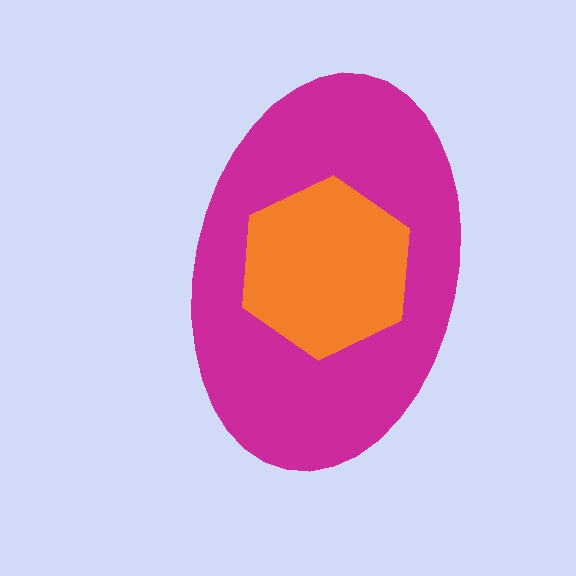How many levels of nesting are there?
2.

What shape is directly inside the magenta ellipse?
The orange hexagon.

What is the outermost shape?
The magenta ellipse.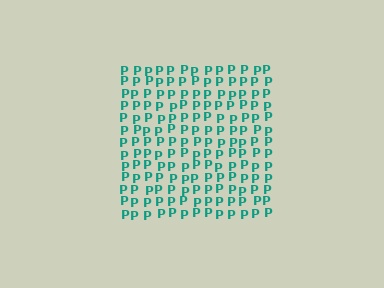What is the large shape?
The large shape is a square.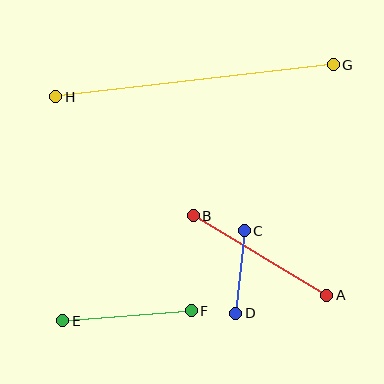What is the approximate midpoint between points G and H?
The midpoint is at approximately (194, 81) pixels.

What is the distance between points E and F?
The distance is approximately 129 pixels.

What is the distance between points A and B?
The distance is approximately 156 pixels.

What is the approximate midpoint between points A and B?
The midpoint is at approximately (260, 255) pixels.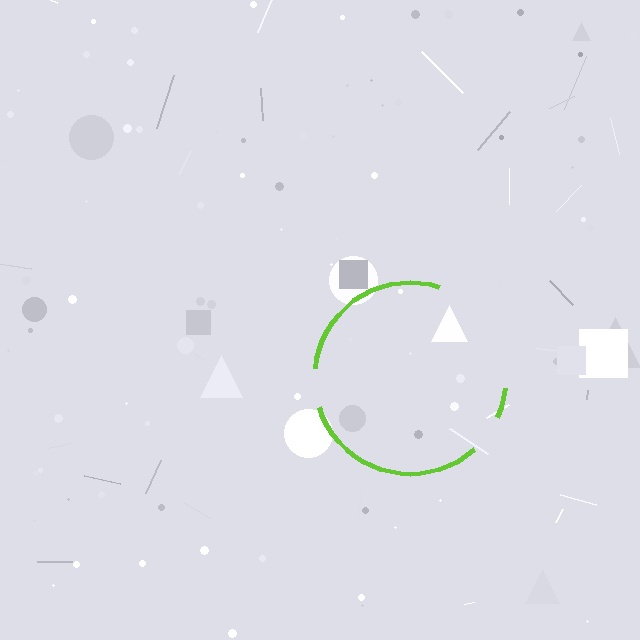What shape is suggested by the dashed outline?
The dashed outline suggests a circle.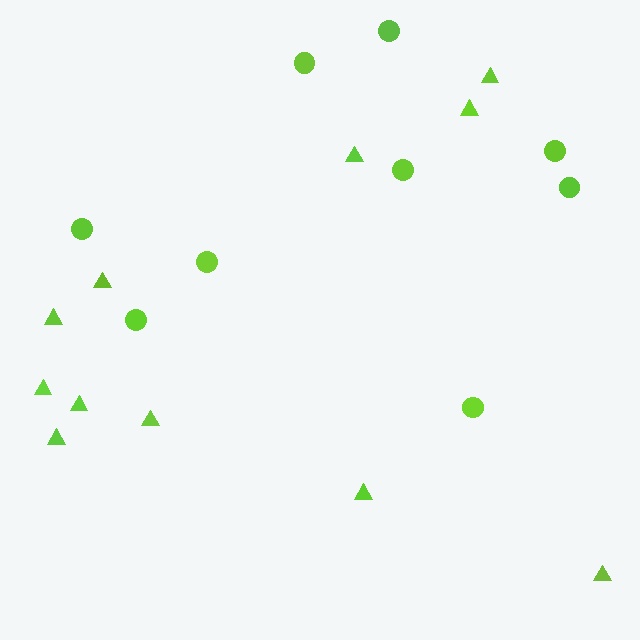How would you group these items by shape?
There are 2 groups: one group of triangles (11) and one group of circles (9).